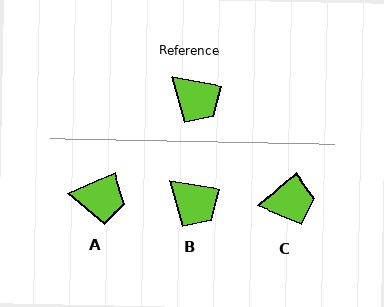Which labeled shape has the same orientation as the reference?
B.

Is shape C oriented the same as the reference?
No, it is off by about 51 degrees.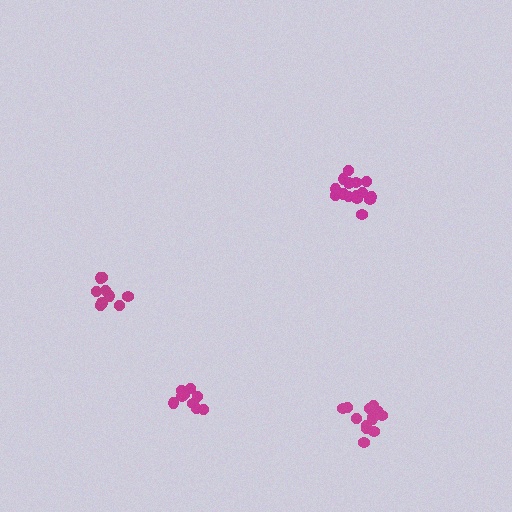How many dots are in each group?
Group 1: 15 dots, Group 2: 9 dots, Group 3: 9 dots, Group 4: 14 dots (47 total).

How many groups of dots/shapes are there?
There are 4 groups.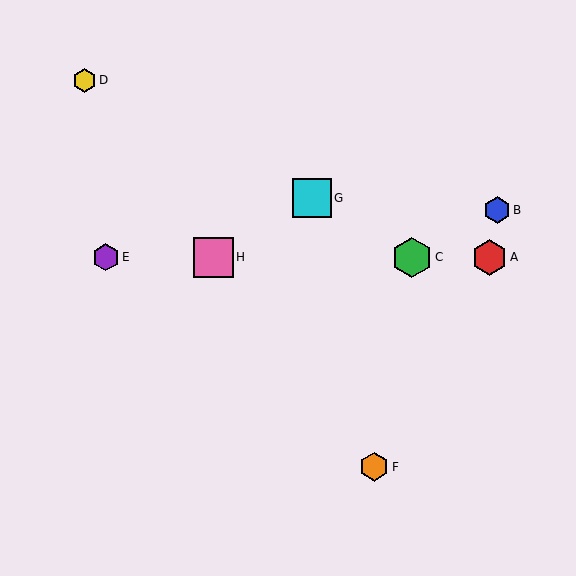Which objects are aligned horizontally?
Objects A, C, E, H are aligned horizontally.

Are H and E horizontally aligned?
Yes, both are at y≈257.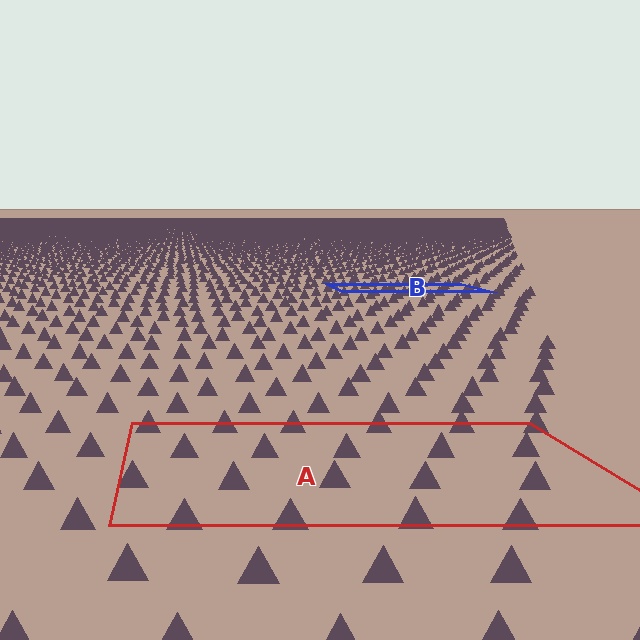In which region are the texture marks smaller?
The texture marks are smaller in region B, because it is farther away.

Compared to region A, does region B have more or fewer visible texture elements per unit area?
Region B has more texture elements per unit area — they are packed more densely because it is farther away.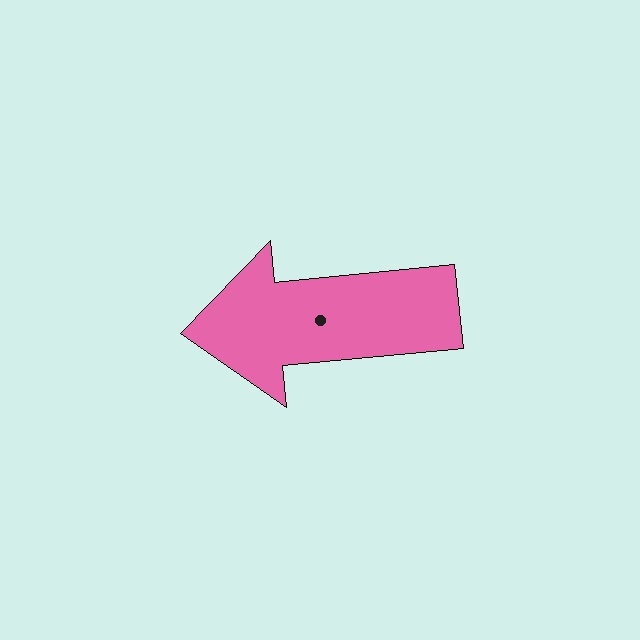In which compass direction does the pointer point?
West.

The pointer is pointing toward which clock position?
Roughly 9 o'clock.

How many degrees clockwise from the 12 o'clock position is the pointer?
Approximately 264 degrees.